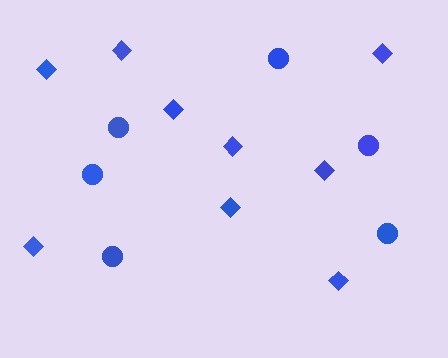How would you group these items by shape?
There are 2 groups: one group of diamonds (9) and one group of circles (6).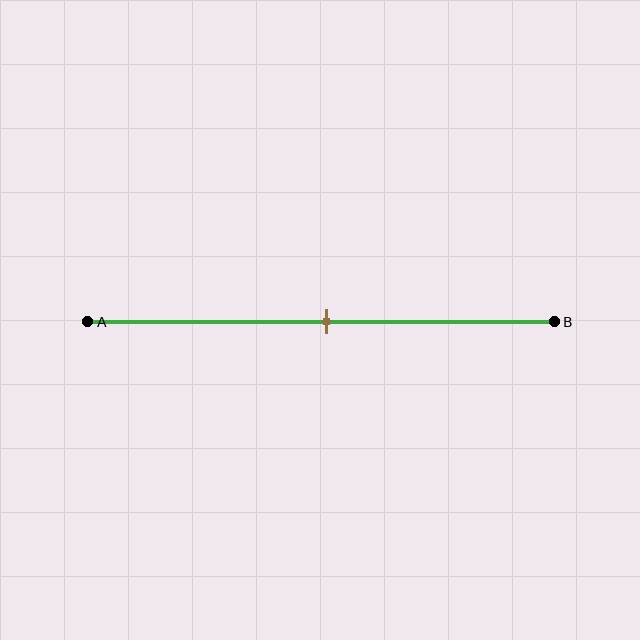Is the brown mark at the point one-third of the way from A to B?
No, the mark is at about 50% from A, not at the 33% one-third point.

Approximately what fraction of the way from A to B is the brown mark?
The brown mark is approximately 50% of the way from A to B.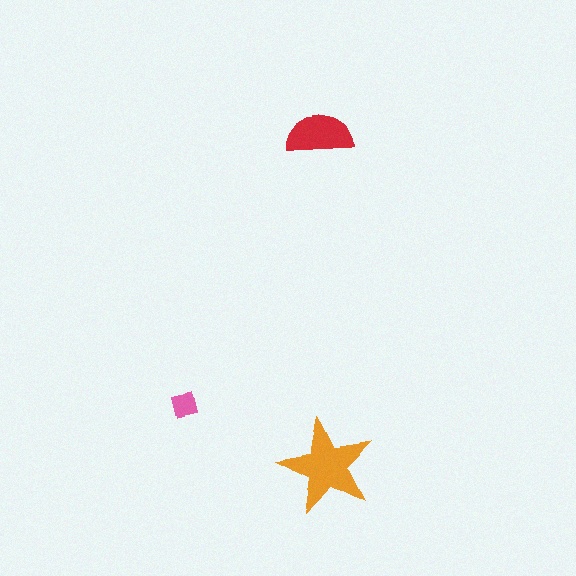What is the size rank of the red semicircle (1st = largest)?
2nd.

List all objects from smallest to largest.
The pink square, the red semicircle, the orange star.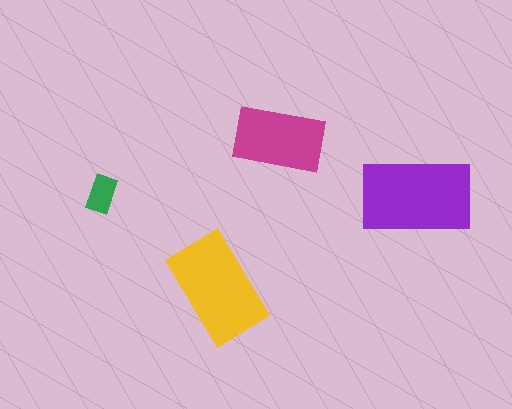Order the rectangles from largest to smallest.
the purple one, the yellow one, the magenta one, the green one.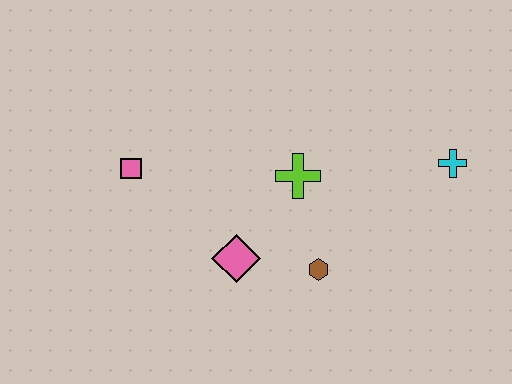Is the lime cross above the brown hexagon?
Yes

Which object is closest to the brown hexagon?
The pink diamond is closest to the brown hexagon.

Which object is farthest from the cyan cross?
The pink square is farthest from the cyan cross.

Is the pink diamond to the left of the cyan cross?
Yes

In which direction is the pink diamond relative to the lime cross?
The pink diamond is below the lime cross.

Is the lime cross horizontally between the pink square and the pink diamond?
No